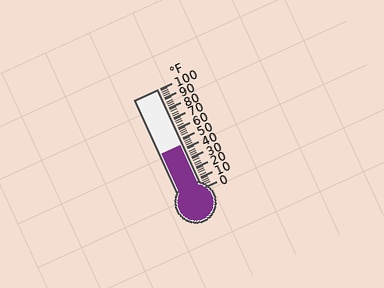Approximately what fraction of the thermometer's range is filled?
The thermometer is filled to approximately 45% of its range.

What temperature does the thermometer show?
The thermometer shows approximately 44°F.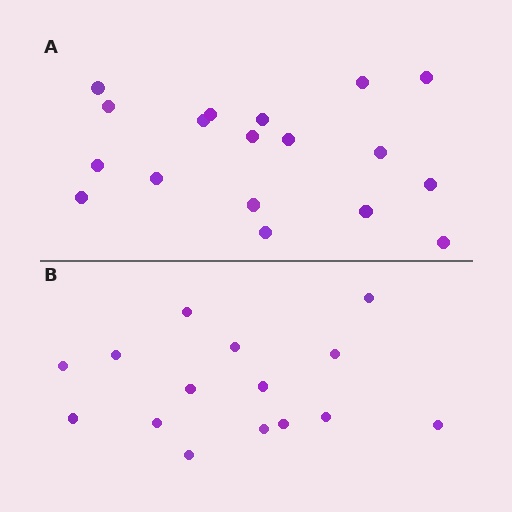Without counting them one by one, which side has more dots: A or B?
Region A (the top region) has more dots.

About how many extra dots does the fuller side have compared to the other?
Region A has just a few more — roughly 2 or 3 more dots than region B.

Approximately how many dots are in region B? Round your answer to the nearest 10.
About 20 dots. (The exact count is 15, which rounds to 20.)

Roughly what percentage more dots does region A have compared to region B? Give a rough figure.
About 20% more.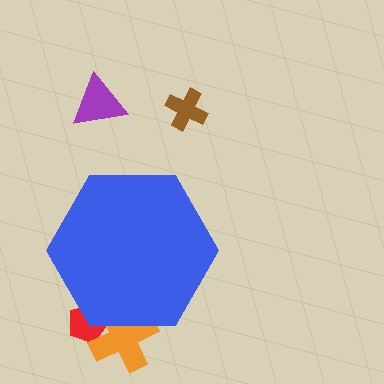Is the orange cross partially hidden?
Yes, the orange cross is partially hidden behind the blue hexagon.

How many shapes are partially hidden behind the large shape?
2 shapes are partially hidden.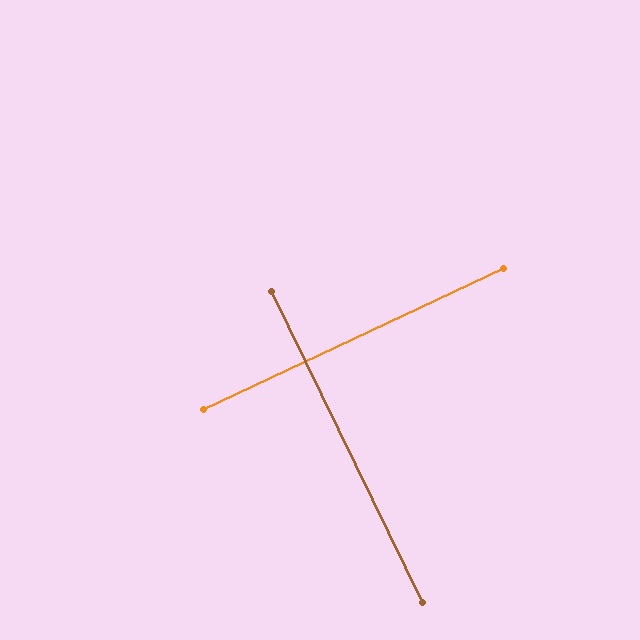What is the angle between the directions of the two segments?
Approximately 89 degrees.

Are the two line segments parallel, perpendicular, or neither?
Perpendicular — they meet at approximately 89°.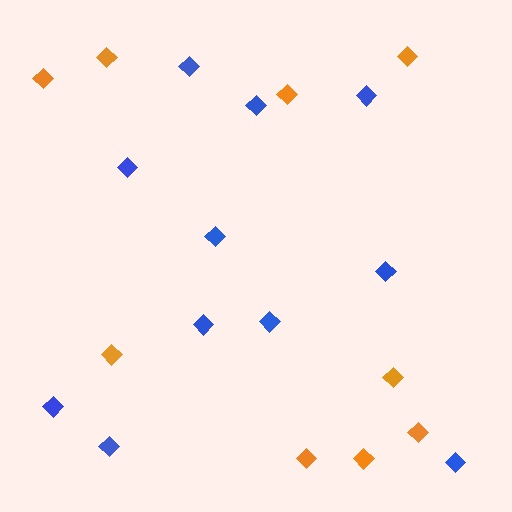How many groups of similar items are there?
There are 2 groups: one group of blue diamonds (11) and one group of orange diamonds (9).